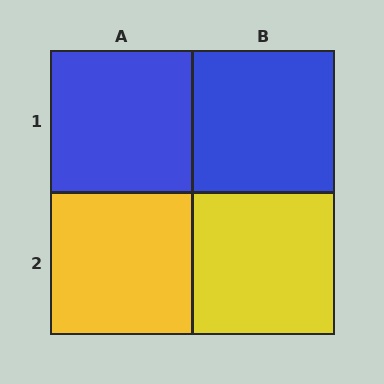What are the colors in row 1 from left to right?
Blue, blue.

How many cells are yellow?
2 cells are yellow.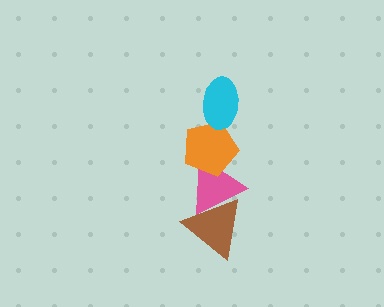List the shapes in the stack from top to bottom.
From top to bottom: the cyan ellipse, the orange pentagon, the pink triangle, the brown triangle.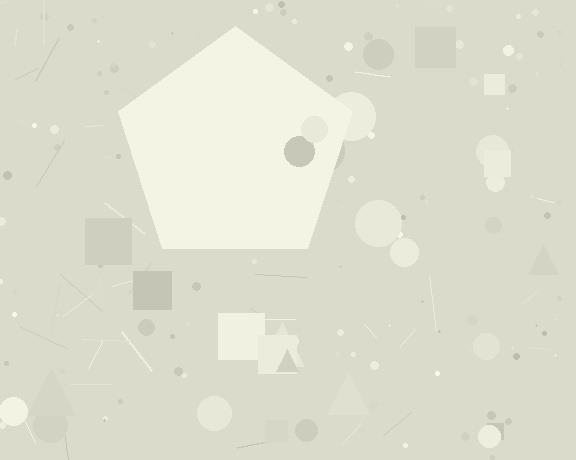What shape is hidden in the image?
A pentagon is hidden in the image.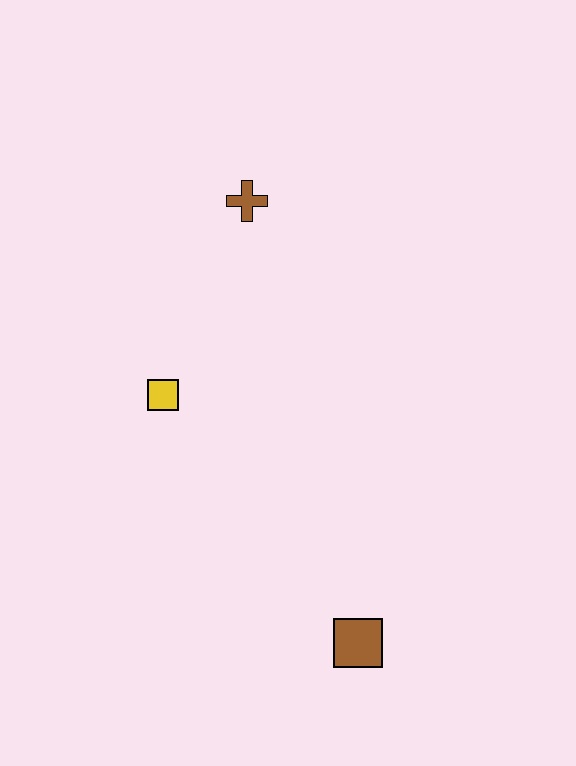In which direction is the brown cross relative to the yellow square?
The brown cross is above the yellow square.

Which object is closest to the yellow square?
The brown cross is closest to the yellow square.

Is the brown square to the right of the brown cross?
Yes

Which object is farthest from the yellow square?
The brown square is farthest from the yellow square.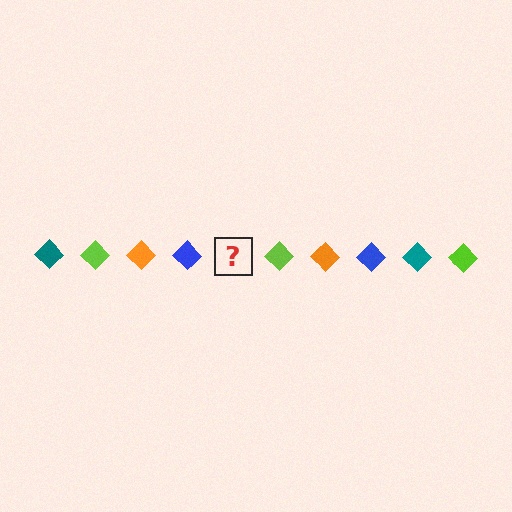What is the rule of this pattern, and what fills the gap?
The rule is that the pattern cycles through teal, lime, orange, blue diamonds. The gap should be filled with a teal diamond.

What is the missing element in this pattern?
The missing element is a teal diamond.